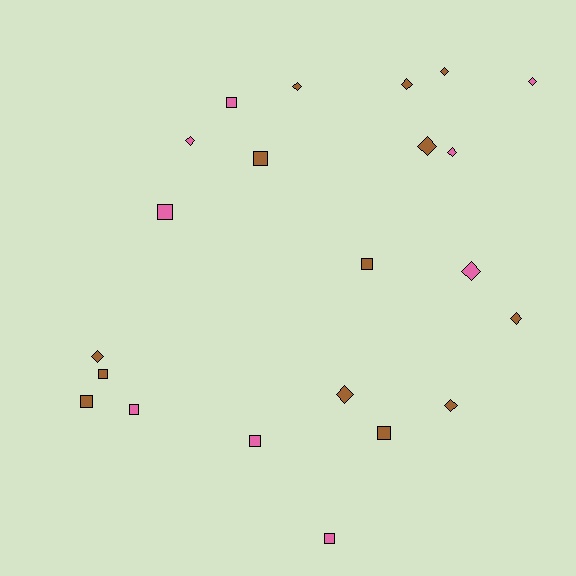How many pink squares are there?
There are 5 pink squares.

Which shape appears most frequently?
Diamond, with 12 objects.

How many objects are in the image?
There are 22 objects.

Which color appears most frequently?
Brown, with 13 objects.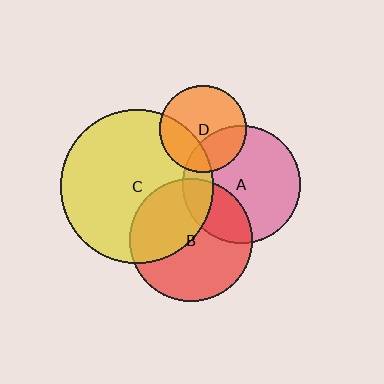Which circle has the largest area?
Circle C (yellow).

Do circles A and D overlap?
Yes.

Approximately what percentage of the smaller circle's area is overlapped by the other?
Approximately 30%.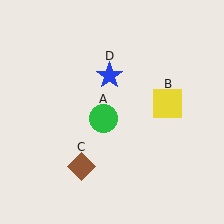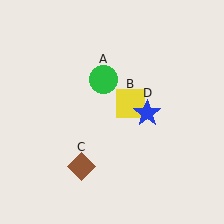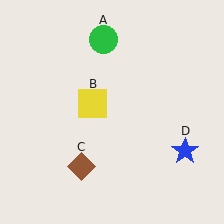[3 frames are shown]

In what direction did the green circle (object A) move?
The green circle (object A) moved up.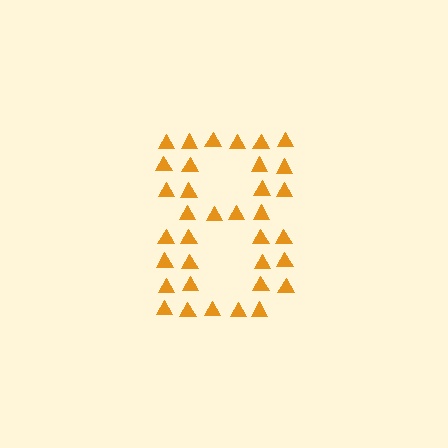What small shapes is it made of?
It is made of small triangles.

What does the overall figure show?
The overall figure shows the digit 8.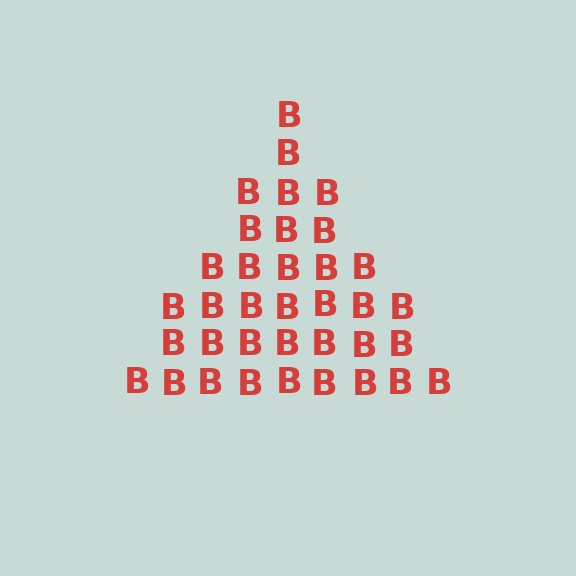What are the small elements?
The small elements are letter B's.